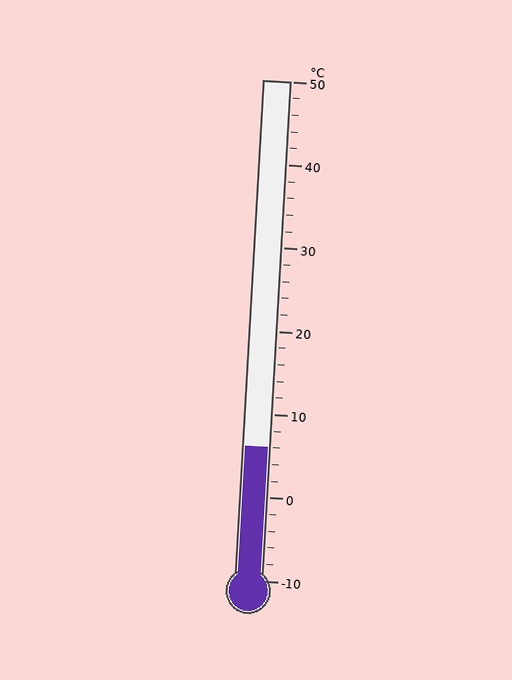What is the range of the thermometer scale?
The thermometer scale ranges from -10°C to 50°C.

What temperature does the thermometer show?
The thermometer shows approximately 6°C.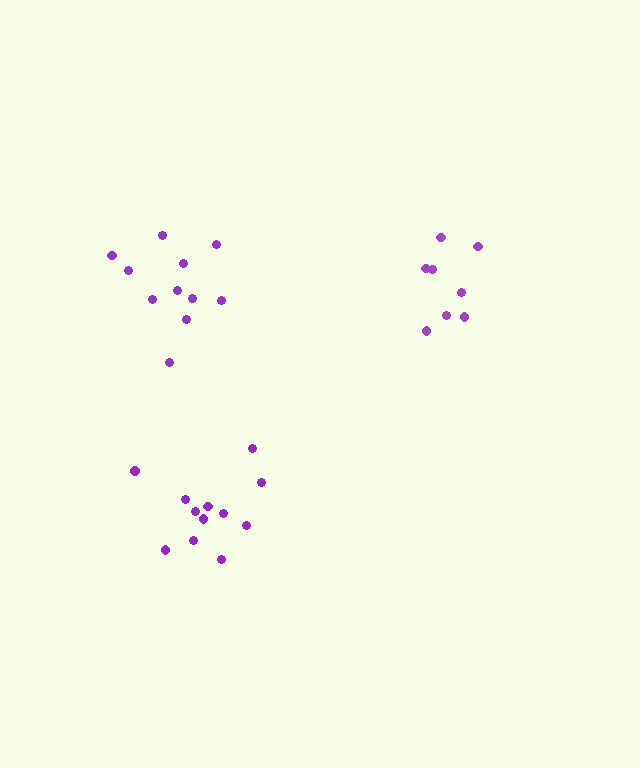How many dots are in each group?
Group 1: 11 dots, Group 2: 8 dots, Group 3: 12 dots (31 total).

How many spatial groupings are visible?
There are 3 spatial groupings.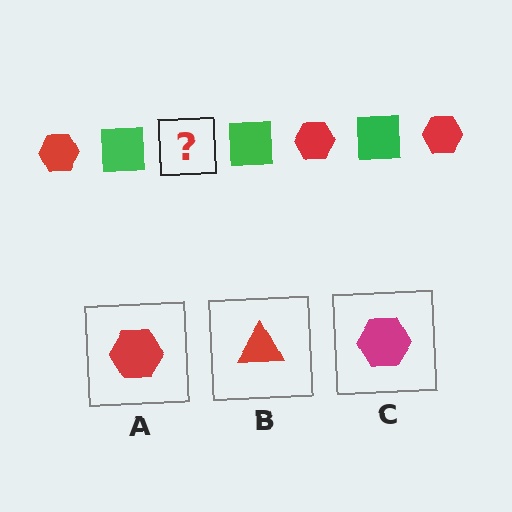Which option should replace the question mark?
Option A.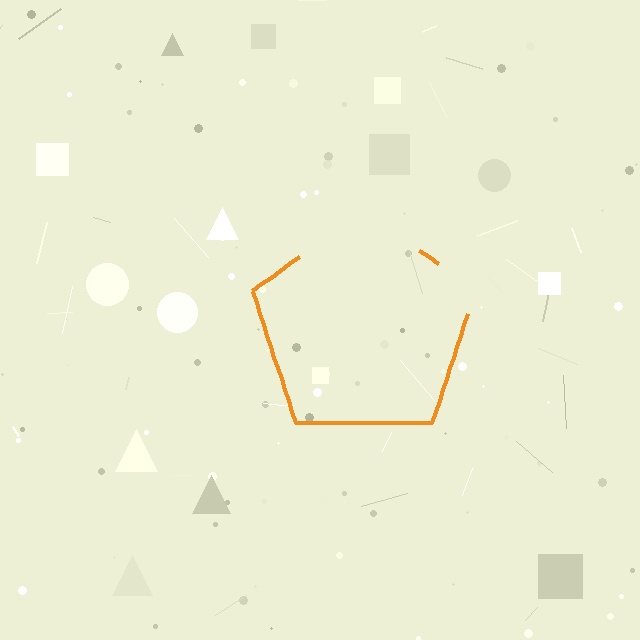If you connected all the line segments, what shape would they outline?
They would outline a pentagon.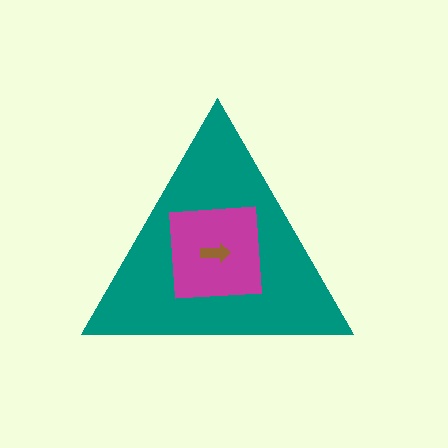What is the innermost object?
The brown arrow.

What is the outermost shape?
The teal triangle.